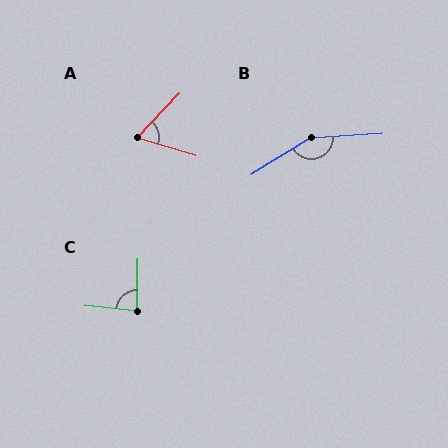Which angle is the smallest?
A, at approximately 63 degrees.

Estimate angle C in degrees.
Approximately 85 degrees.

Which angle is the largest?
B, at approximately 151 degrees.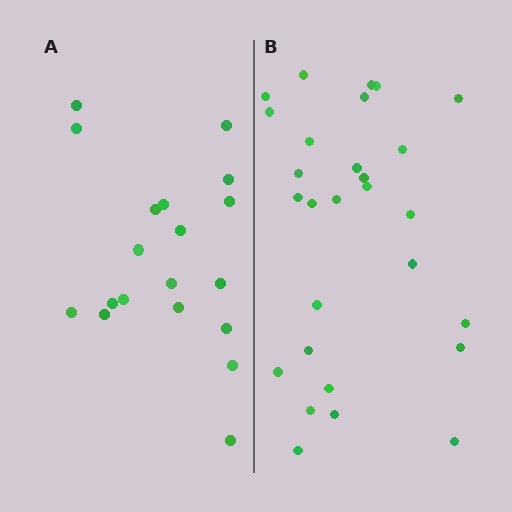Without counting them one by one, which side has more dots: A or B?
Region B (the right region) has more dots.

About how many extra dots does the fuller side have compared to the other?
Region B has roughly 8 or so more dots than region A.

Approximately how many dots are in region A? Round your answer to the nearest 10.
About 20 dots. (The exact count is 19, which rounds to 20.)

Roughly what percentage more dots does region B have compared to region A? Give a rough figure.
About 45% more.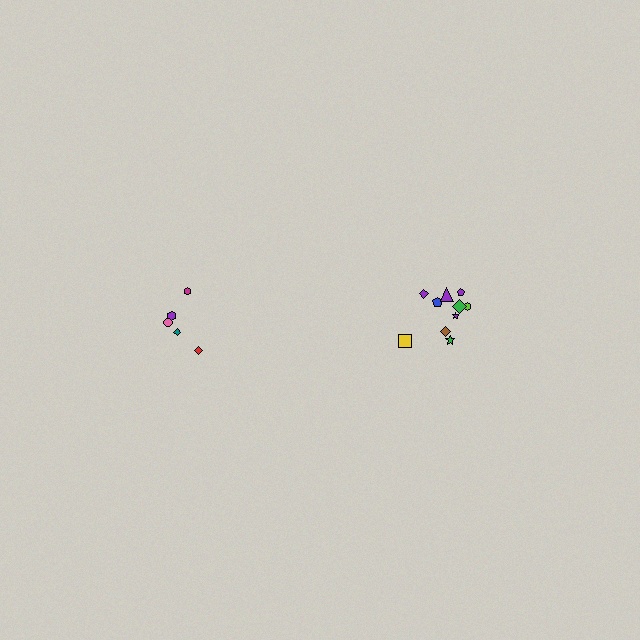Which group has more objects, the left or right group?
The right group.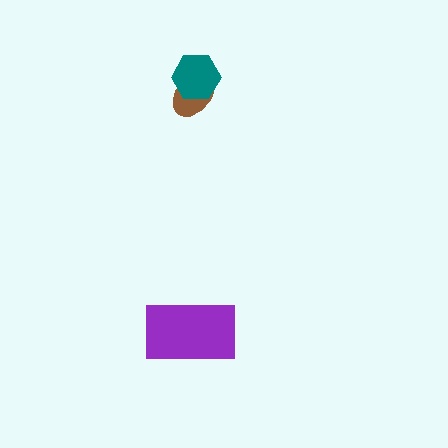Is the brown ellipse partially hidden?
Yes, it is partially covered by another shape.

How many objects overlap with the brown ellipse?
1 object overlaps with the brown ellipse.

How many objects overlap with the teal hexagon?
1 object overlaps with the teal hexagon.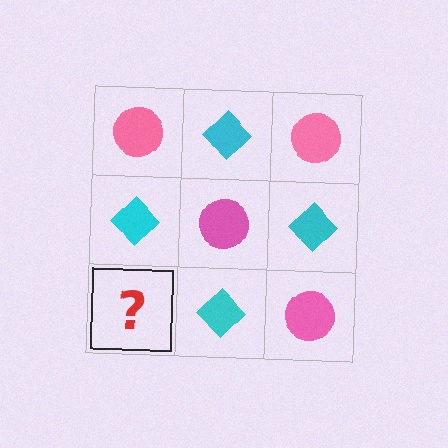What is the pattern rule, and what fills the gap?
The rule is that it alternates pink circle and cyan diamond in a checkerboard pattern. The gap should be filled with a pink circle.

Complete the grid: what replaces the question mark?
The question mark should be replaced with a pink circle.